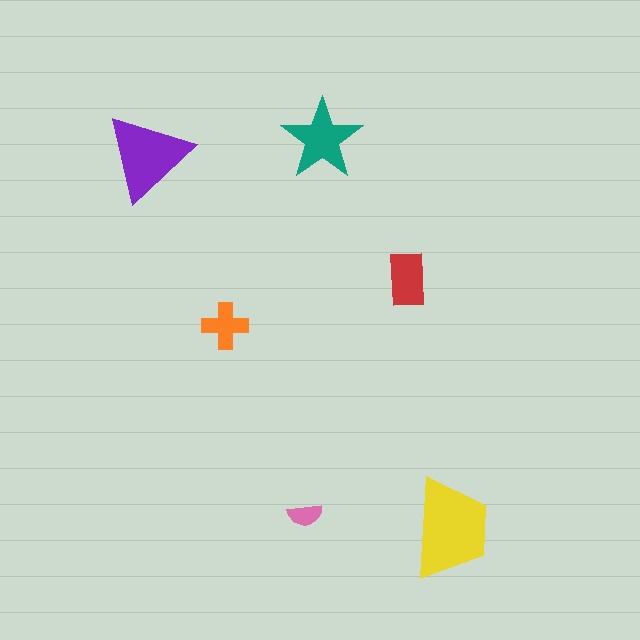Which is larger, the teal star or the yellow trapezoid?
The yellow trapezoid.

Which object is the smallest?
The pink semicircle.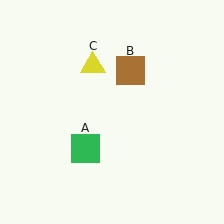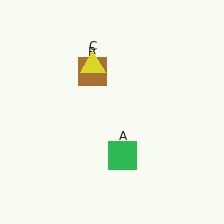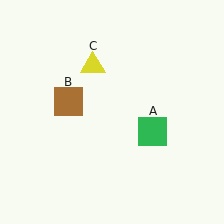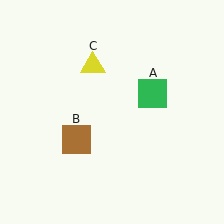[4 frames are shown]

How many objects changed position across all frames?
2 objects changed position: green square (object A), brown square (object B).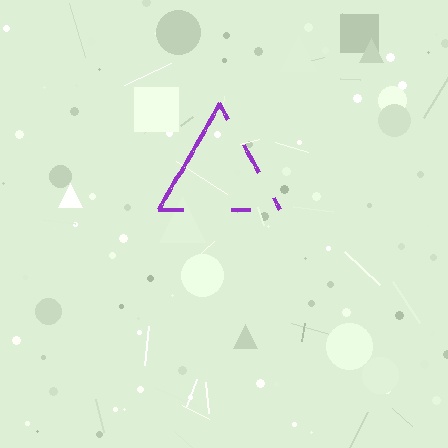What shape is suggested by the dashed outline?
The dashed outline suggests a triangle.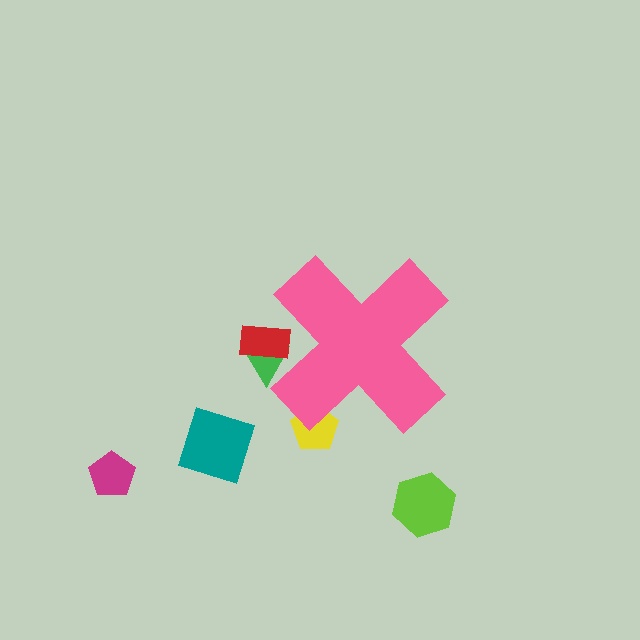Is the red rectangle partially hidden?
Yes, the red rectangle is partially hidden behind the pink cross.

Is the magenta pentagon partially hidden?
No, the magenta pentagon is fully visible.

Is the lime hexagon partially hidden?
No, the lime hexagon is fully visible.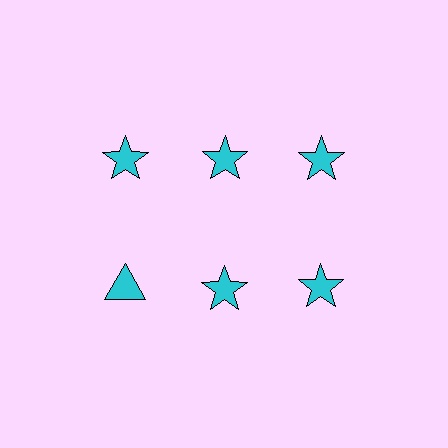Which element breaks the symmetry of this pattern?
The cyan triangle in the second row, leftmost column breaks the symmetry. All other shapes are cyan stars.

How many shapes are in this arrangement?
There are 6 shapes arranged in a grid pattern.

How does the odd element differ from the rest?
It has a different shape: triangle instead of star.